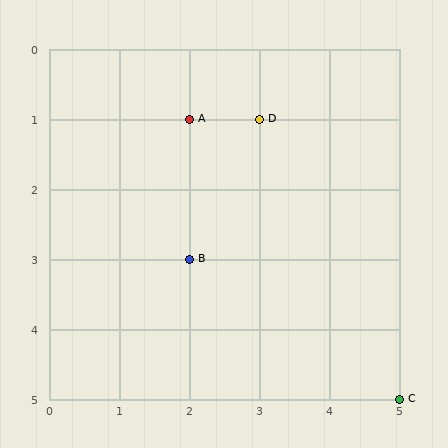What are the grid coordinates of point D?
Point D is at grid coordinates (3, 1).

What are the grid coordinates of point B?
Point B is at grid coordinates (2, 3).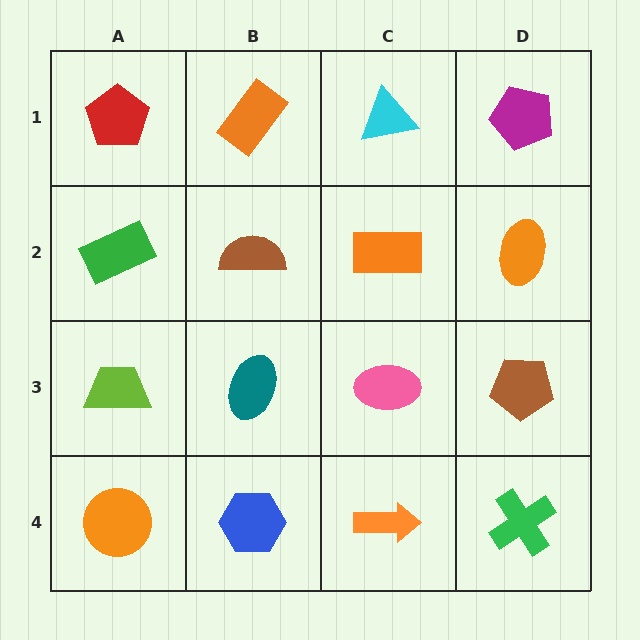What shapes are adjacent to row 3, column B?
A brown semicircle (row 2, column B), a blue hexagon (row 4, column B), a lime trapezoid (row 3, column A), a pink ellipse (row 3, column C).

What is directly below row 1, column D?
An orange ellipse.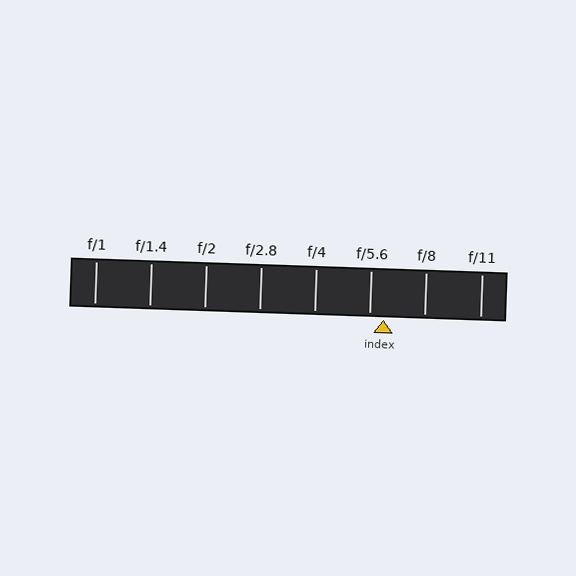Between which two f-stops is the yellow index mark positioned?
The index mark is between f/5.6 and f/8.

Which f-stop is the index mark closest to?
The index mark is closest to f/5.6.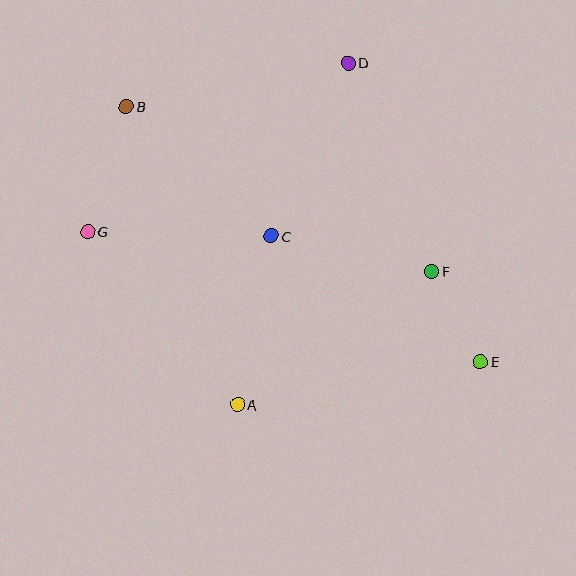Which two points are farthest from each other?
Points B and E are farthest from each other.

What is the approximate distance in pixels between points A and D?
The distance between A and D is approximately 359 pixels.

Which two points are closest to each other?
Points E and F are closest to each other.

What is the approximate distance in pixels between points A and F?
The distance between A and F is approximately 235 pixels.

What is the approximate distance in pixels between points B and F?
The distance between B and F is approximately 347 pixels.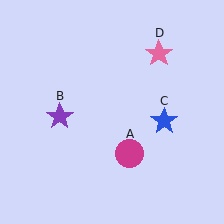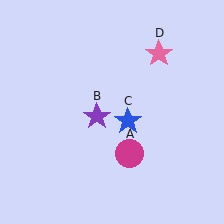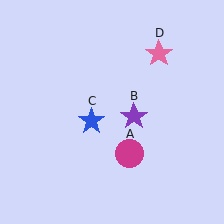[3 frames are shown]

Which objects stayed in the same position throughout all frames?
Magenta circle (object A) and pink star (object D) remained stationary.